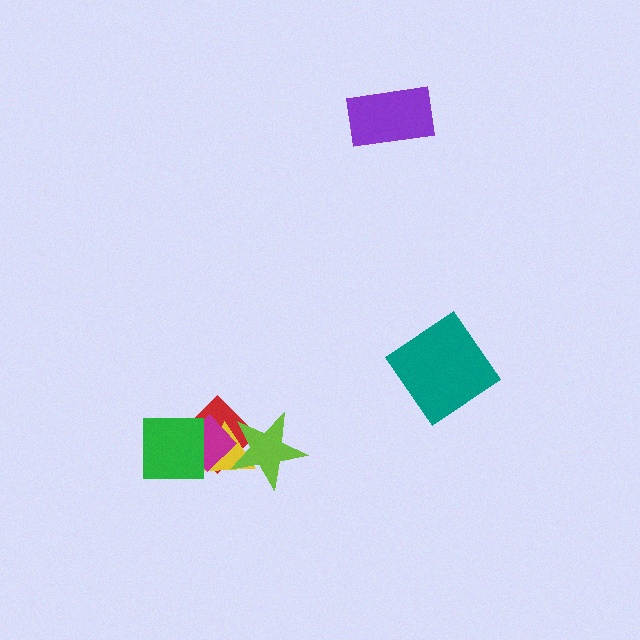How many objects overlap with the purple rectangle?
0 objects overlap with the purple rectangle.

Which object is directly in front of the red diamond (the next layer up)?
The yellow triangle is directly in front of the red diamond.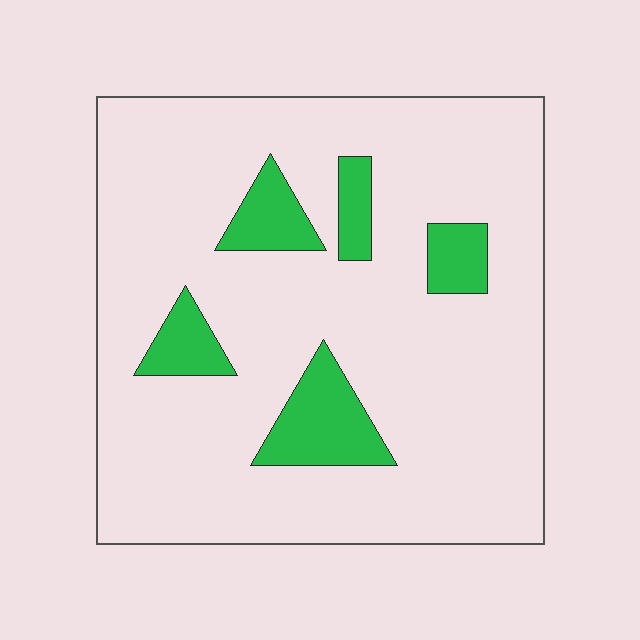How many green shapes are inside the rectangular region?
5.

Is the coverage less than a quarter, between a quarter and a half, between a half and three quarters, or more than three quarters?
Less than a quarter.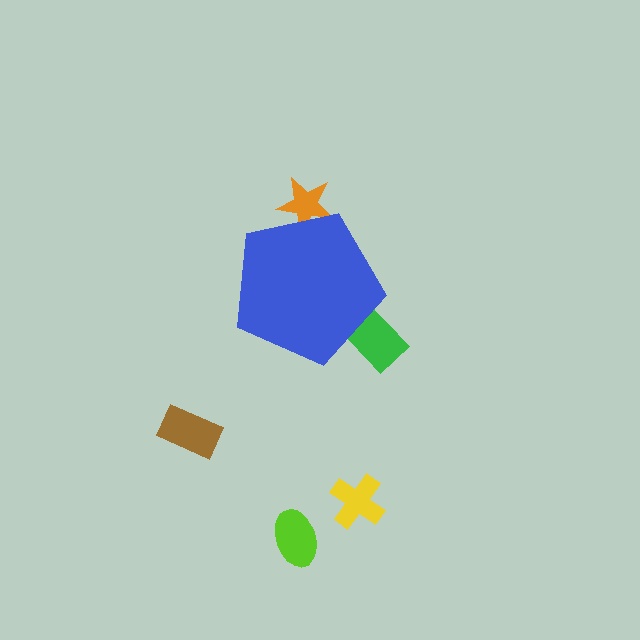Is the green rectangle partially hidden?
Yes, the green rectangle is partially hidden behind the blue pentagon.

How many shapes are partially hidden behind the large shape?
2 shapes are partially hidden.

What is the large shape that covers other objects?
A blue pentagon.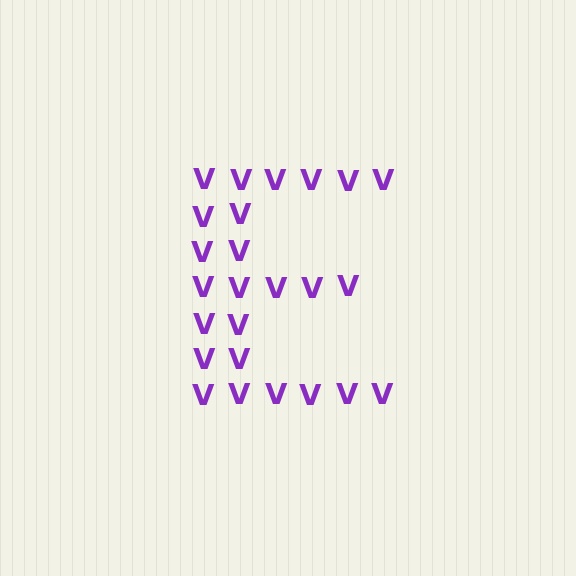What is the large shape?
The large shape is the letter E.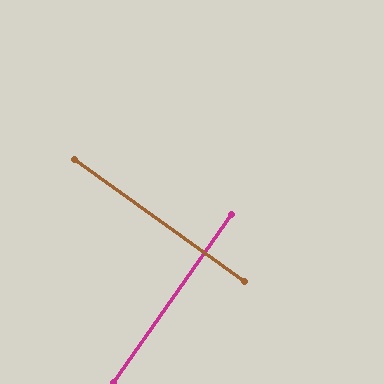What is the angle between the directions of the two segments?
Approximately 89 degrees.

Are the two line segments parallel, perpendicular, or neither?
Perpendicular — they meet at approximately 89°.